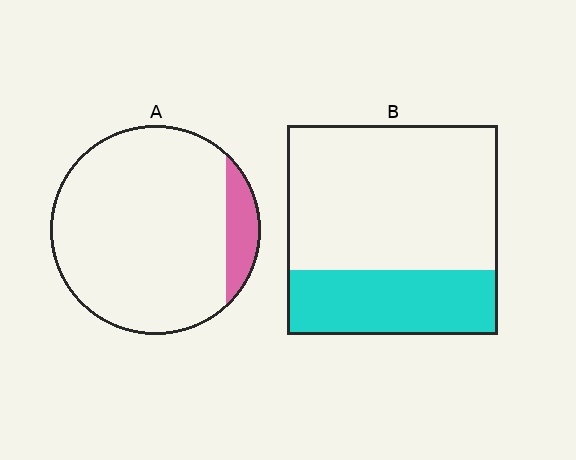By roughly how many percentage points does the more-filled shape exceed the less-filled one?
By roughly 20 percentage points (B over A).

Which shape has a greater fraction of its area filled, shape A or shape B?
Shape B.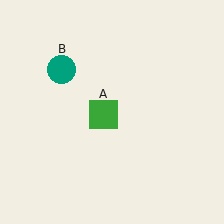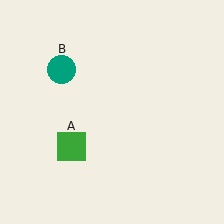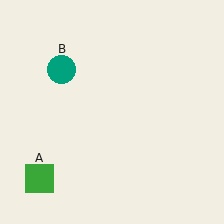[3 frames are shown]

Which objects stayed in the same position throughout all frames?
Teal circle (object B) remained stationary.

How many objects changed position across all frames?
1 object changed position: green square (object A).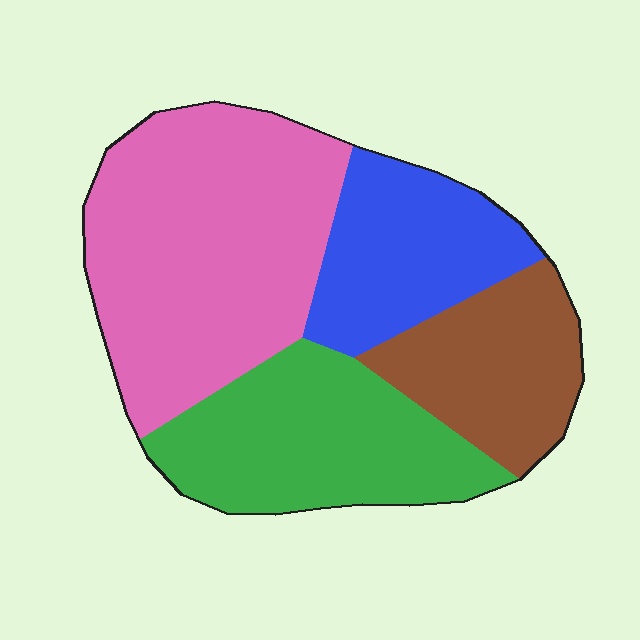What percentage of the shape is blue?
Blue covers around 20% of the shape.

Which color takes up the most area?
Pink, at roughly 40%.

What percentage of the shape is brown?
Brown covers about 15% of the shape.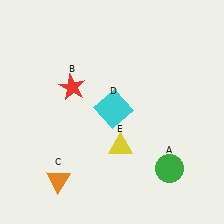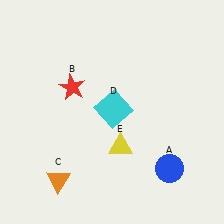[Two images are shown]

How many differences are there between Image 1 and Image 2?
There is 1 difference between the two images.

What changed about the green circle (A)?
In Image 1, A is green. In Image 2, it changed to blue.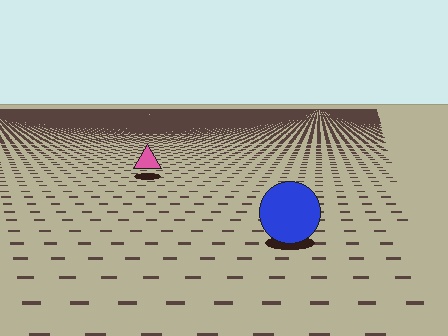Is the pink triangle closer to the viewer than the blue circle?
No. The blue circle is closer — you can tell from the texture gradient: the ground texture is coarser near it.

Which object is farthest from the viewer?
The pink triangle is farthest from the viewer. It appears smaller and the ground texture around it is denser.